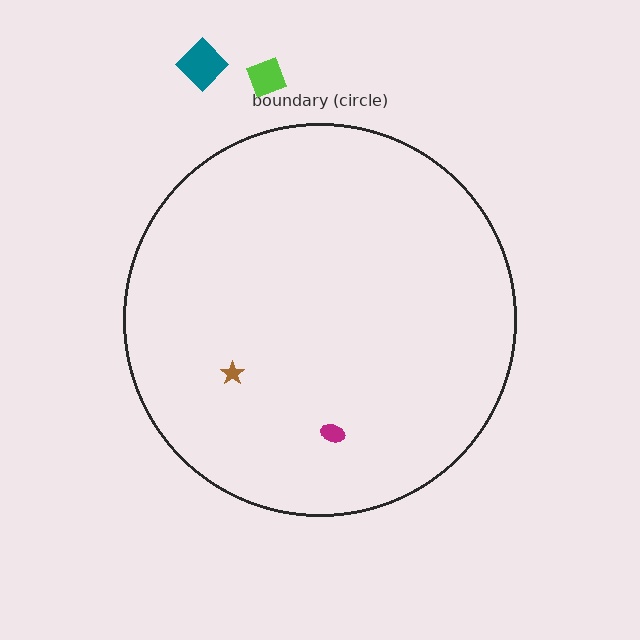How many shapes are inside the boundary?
2 inside, 2 outside.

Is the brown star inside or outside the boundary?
Inside.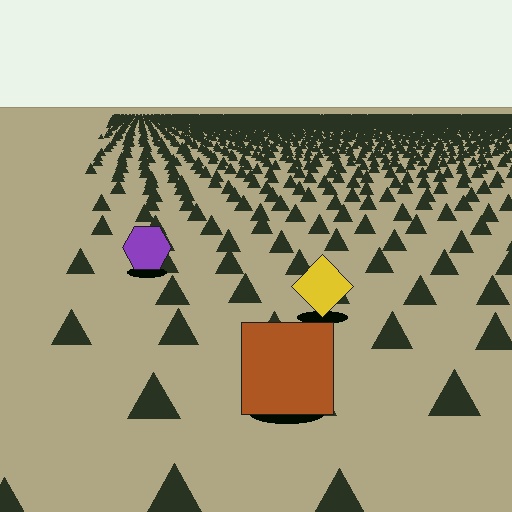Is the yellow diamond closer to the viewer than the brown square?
No. The brown square is closer — you can tell from the texture gradient: the ground texture is coarser near it.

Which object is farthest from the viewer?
The purple hexagon is farthest from the viewer. It appears smaller and the ground texture around it is denser.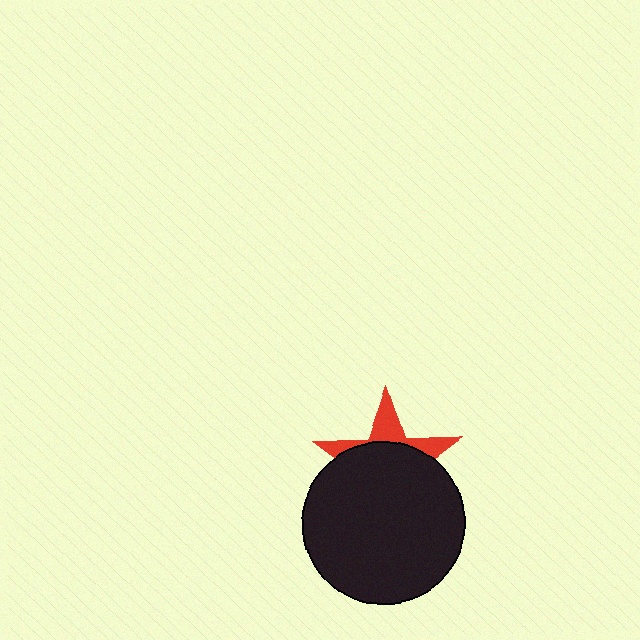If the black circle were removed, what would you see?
You would see the complete red star.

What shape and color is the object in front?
The object in front is a black circle.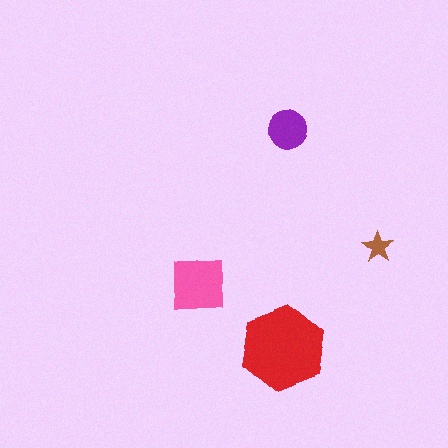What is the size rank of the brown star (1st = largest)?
4th.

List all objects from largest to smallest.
The red hexagon, the pink square, the purple circle, the brown star.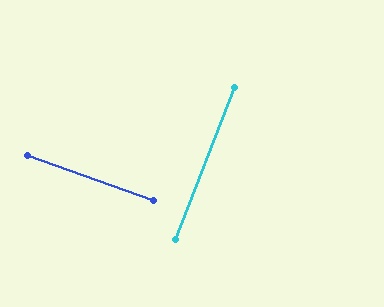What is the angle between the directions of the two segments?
Approximately 88 degrees.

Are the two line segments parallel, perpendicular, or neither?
Perpendicular — they meet at approximately 88°.